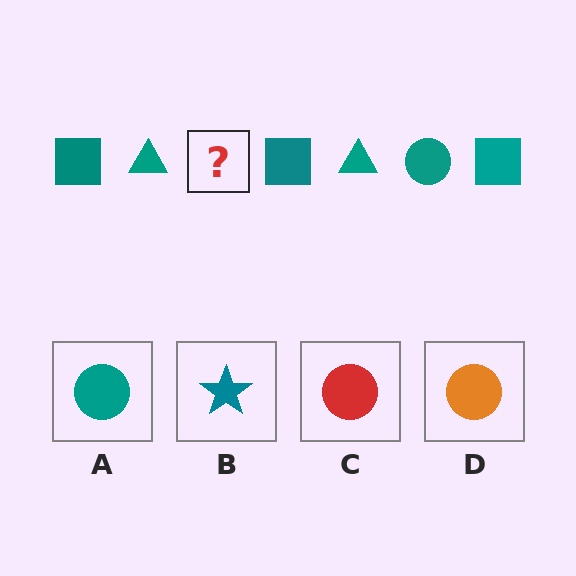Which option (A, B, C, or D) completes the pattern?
A.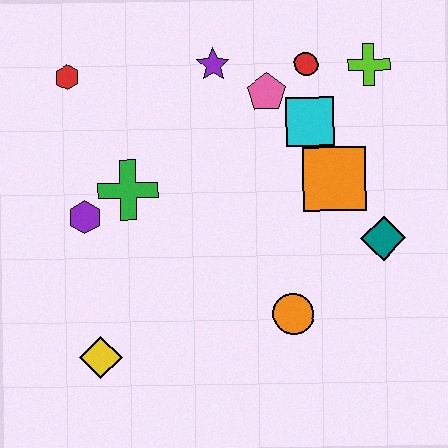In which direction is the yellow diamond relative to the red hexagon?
The yellow diamond is below the red hexagon.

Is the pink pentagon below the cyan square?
No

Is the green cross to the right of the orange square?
No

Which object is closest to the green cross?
The purple hexagon is closest to the green cross.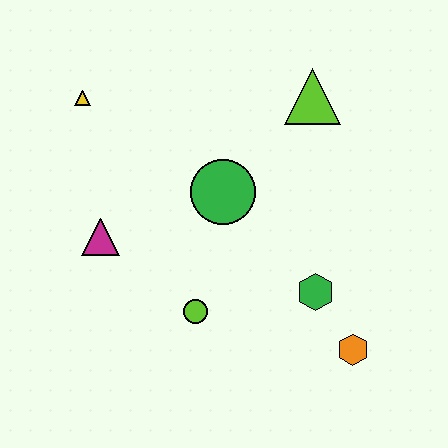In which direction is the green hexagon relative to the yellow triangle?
The green hexagon is to the right of the yellow triangle.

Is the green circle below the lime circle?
No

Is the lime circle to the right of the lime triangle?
No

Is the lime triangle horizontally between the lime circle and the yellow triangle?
No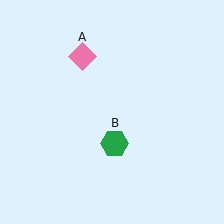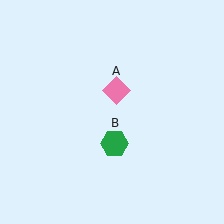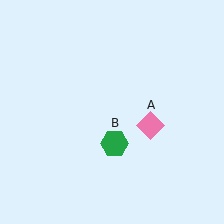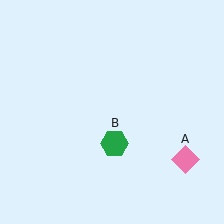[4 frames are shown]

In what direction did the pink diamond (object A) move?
The pink diamond (object A) moved down and to the right.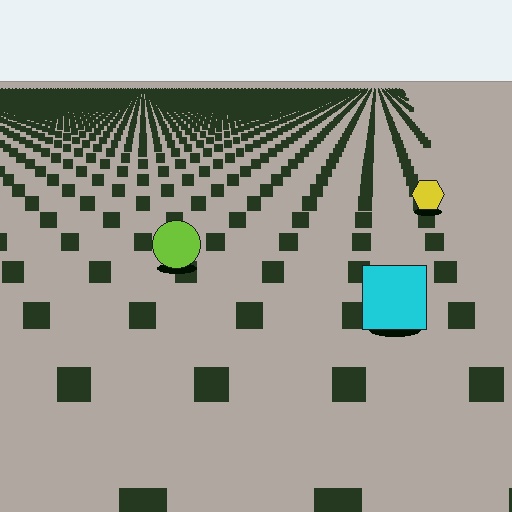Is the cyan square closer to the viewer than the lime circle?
Yes. The cyan square is closer — you can tell from the texture gradient: the ground texture is coarser near it.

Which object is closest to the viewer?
The cyan square is closest. The texture marks near it are larger and more spread out.